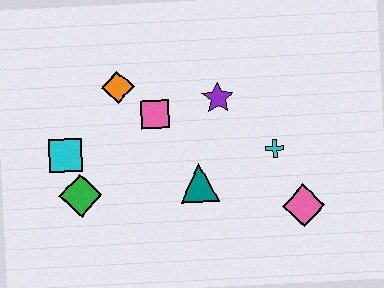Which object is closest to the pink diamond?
The cyan cross is closest to the pink diamond.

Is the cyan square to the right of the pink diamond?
No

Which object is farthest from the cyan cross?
The cyan square is farthest from the cyan cross.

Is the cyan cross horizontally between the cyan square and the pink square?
No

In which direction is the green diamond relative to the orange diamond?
The green diamond is below the orange diamond.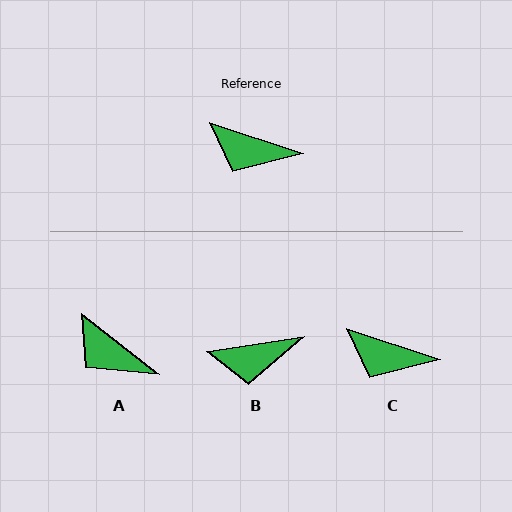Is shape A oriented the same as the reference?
No, it is off by about 20 degrees.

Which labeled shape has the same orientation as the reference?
C.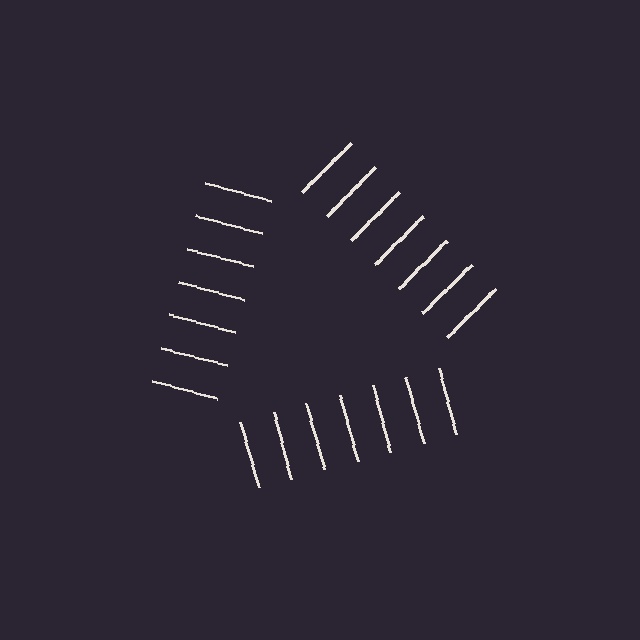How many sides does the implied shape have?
3 sides — the line-ends trace a triangle.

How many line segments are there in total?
21 — 7 along each of the 3 edges.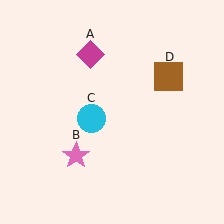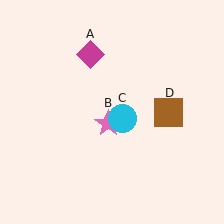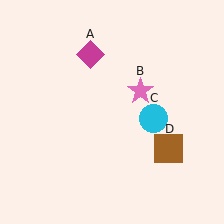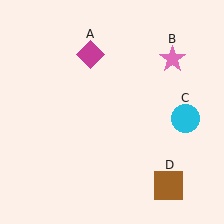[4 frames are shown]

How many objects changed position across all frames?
3 objects changed position: pink star (object B), cyan circle (object C), brown square (object D).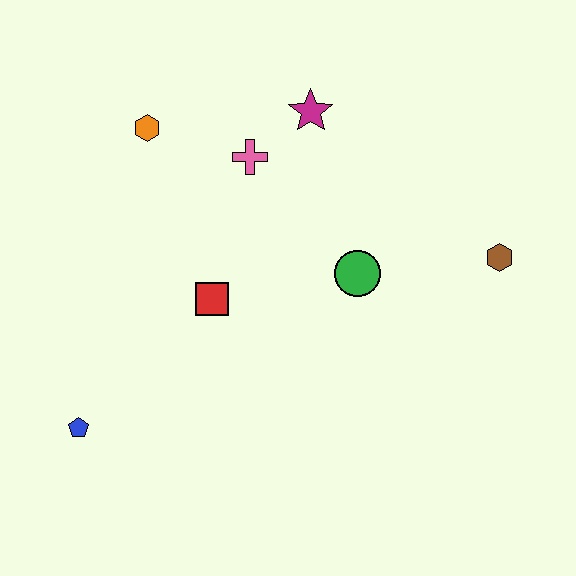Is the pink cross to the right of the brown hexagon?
No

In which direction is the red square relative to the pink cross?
The red square is below the pink cross.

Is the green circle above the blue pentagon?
Yes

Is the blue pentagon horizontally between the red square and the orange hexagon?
No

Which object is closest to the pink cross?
The magenta star is closest to the pink cross.